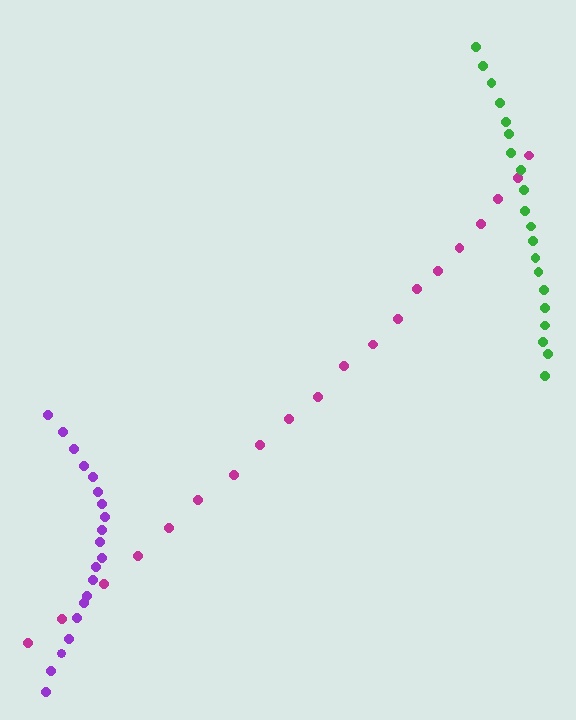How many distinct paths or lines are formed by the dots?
There are 3 distinct paths.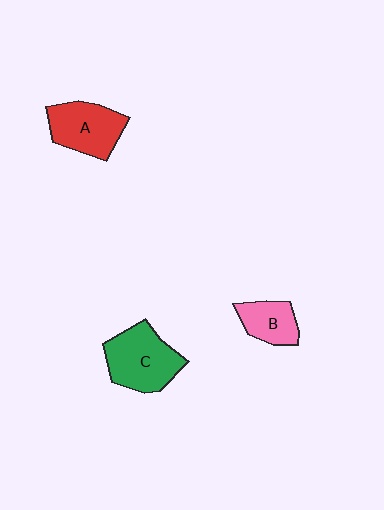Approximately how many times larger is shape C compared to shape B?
Approximately 1.7 times.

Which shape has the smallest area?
Shape B (pink).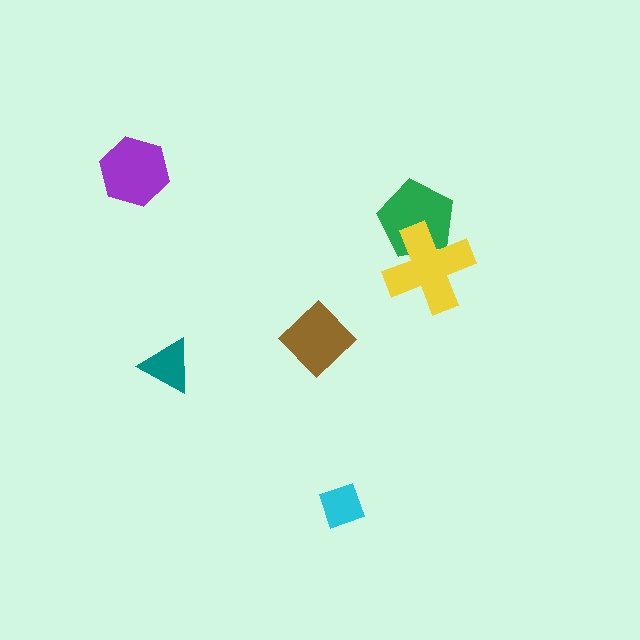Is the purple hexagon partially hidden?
No, no other shape covers it.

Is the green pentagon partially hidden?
Yes, it is partially covered by another shape.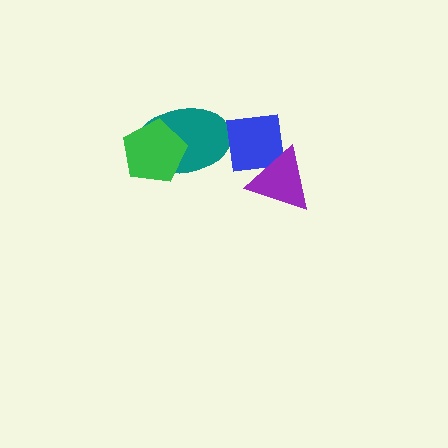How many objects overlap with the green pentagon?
1 object overlaps with the green pentagon.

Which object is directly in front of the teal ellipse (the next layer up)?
The green pentagon is directly in front of the teal ellipse.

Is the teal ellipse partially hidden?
Yes, it is partially covered by another shape.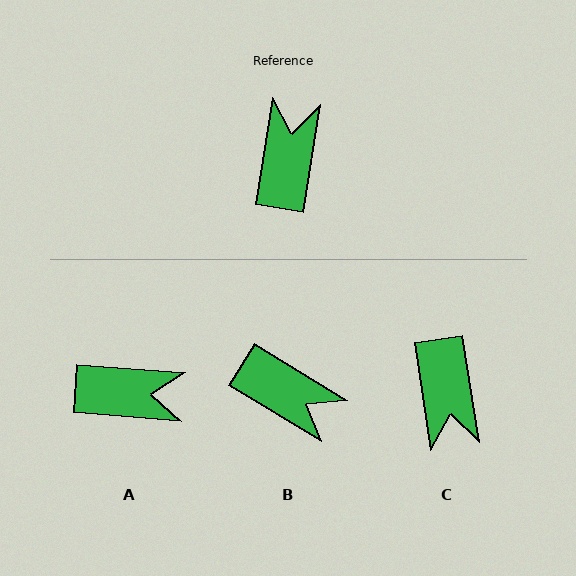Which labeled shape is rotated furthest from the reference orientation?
C, about 162 degrees away.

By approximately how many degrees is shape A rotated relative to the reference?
Approximately 85 degrees clockwise.